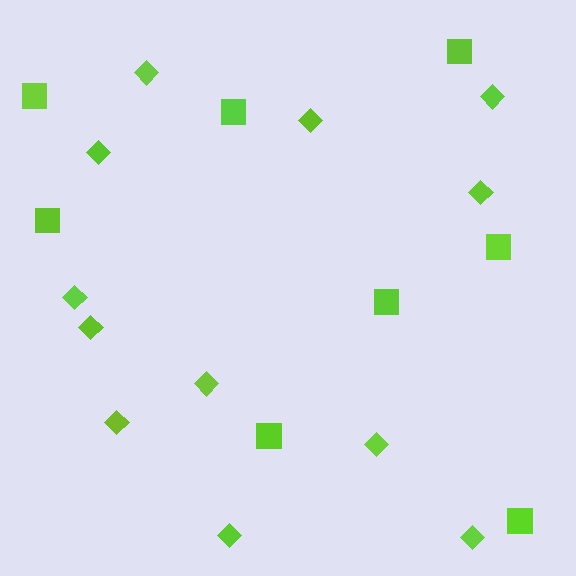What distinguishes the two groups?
There are 2 groups: one group of squares (8) and one group of diamonds (12).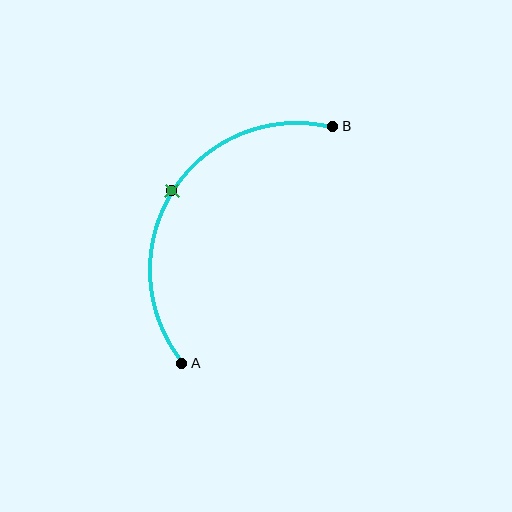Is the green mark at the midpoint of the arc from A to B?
Yes. The green mark lies on the arc at equal arc-length from both A and B — it is the arc midpoint.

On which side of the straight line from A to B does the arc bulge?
The arc bulges to the left of the straight line connecting A and B.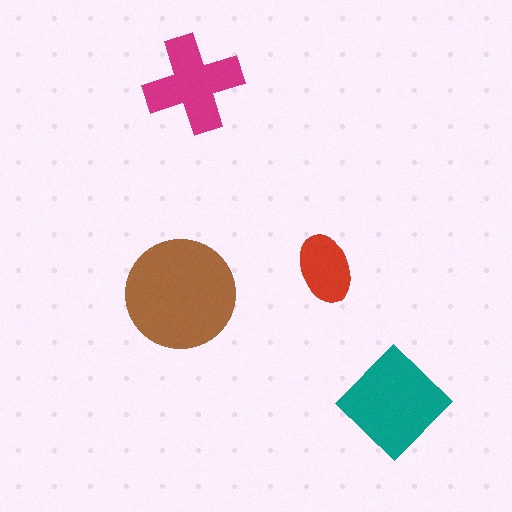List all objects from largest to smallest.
The brown circle, the teal diamond, the magenta cross, the red ellipse.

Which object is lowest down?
The teal diamond is bottommost.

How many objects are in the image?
There are 4 objects in the image.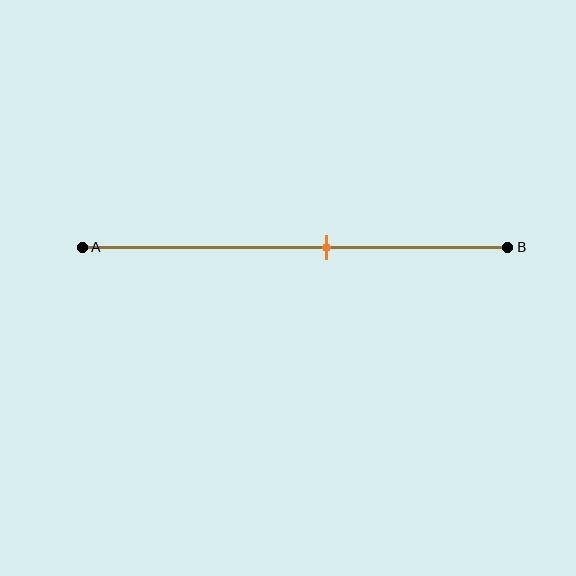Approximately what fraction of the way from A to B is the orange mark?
The orange mark is approximately 55% of the way from A to B.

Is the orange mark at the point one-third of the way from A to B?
No, the mark is at about 55% from A, not at the 33% one-third point.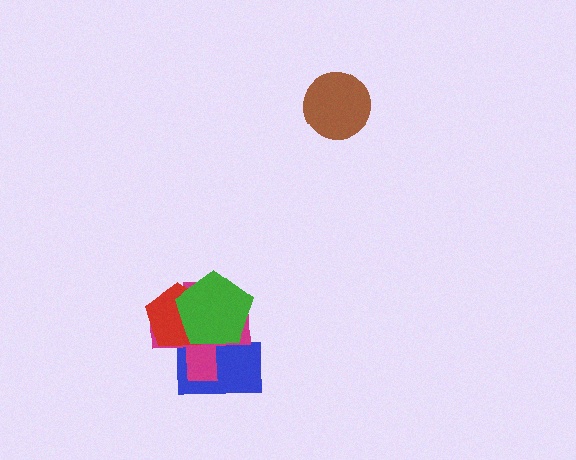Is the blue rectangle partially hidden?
Yes, it is partially covered by another shape.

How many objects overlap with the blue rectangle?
3 objects overlap with the blue rectangle.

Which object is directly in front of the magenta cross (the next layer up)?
The red pentagon is directly in front of the magenta cross.